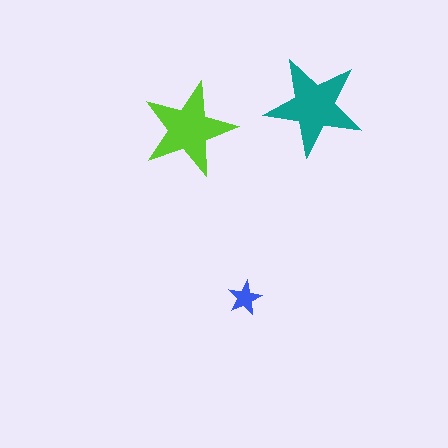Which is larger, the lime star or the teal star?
The teal one.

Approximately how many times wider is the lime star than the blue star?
About 2.5 times wider.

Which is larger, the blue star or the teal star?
The teal one.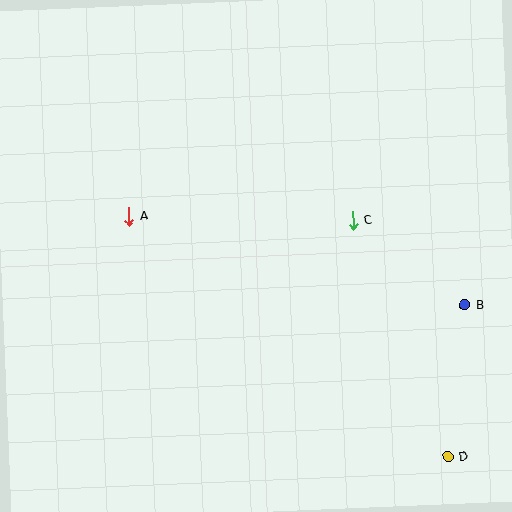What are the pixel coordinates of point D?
Point D is at (448, 457).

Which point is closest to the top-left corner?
Point A is closest to the top-left corner.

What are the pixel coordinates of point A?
Point A is at (129, 216).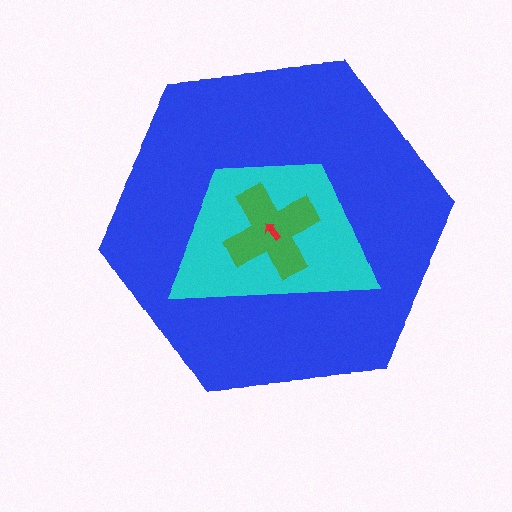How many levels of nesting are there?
4.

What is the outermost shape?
The blue hexagon.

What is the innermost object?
The red arrow.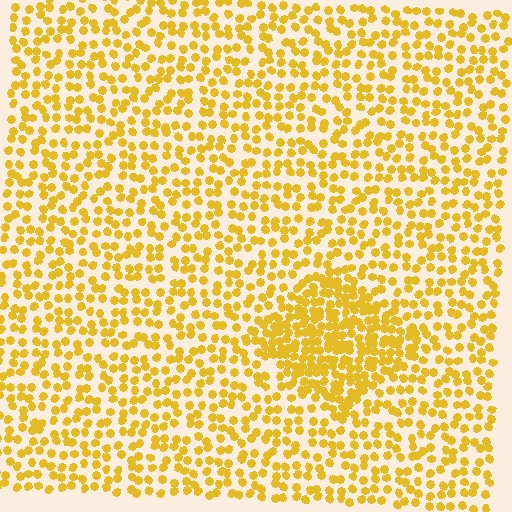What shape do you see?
I see a diamond.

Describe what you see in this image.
The image contains small yellow elements arranged at two different densities. A diamond-shaped region is visible where the elements are more densely packed than the surrounding area.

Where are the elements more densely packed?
The elements are more densely packed inside the diamond boundary.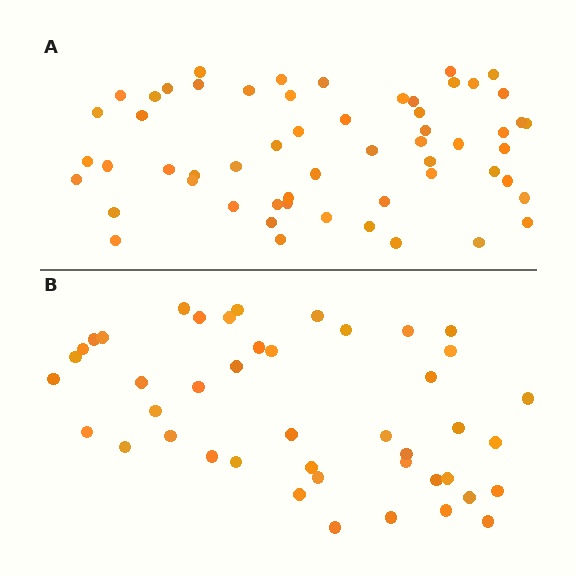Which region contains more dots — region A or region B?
Region A (the top region) has more dots.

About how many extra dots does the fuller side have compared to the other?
Region A has approximately 15 more dots than region B.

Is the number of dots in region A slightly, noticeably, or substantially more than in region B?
Region A has noticeably more, but not dramatically so. The ratio is roughly 1.3 to 1.